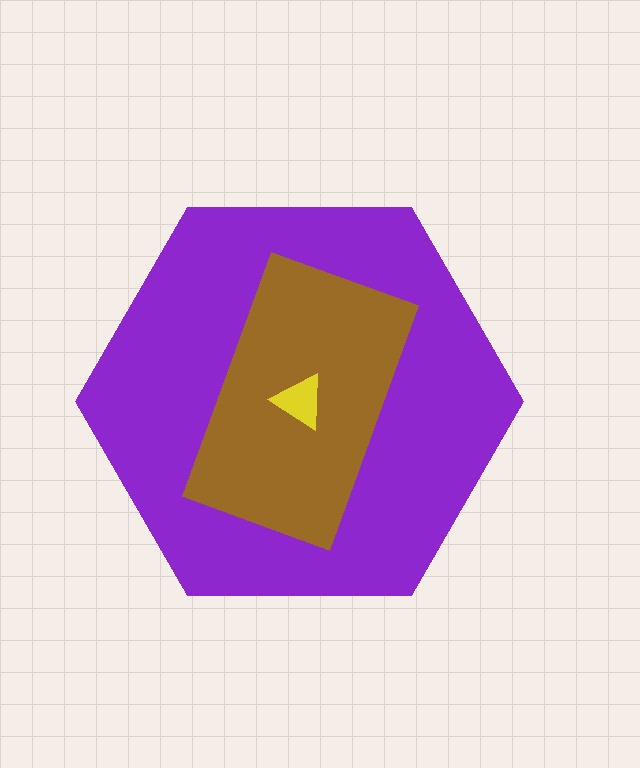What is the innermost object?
The yellow triangle.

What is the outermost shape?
The purple hexagon.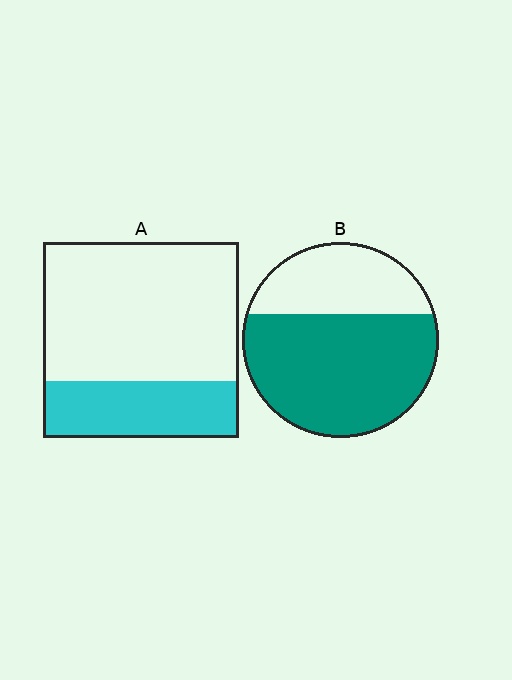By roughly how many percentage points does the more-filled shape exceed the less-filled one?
By roughly 40 percentage points (B over A).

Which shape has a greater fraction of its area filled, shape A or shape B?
Shape B.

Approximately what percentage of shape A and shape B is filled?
A is approximately 30% and B is approximately 65%.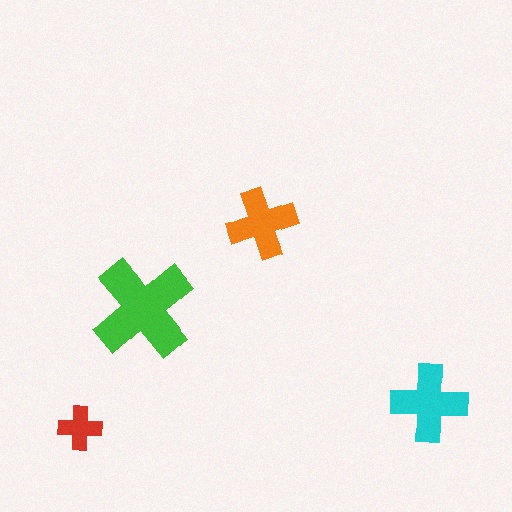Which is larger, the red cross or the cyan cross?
The cyan one.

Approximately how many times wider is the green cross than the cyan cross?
About 1.5 times wider.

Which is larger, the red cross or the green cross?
The green one.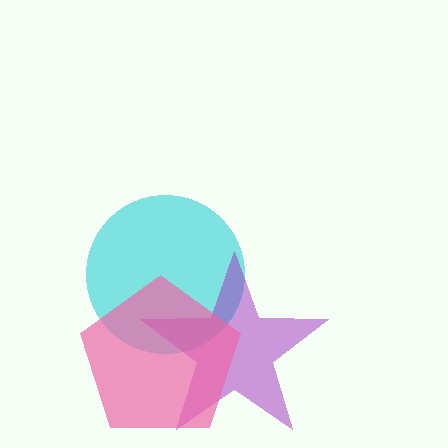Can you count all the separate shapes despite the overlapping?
Yes, there are 3 separate shapes.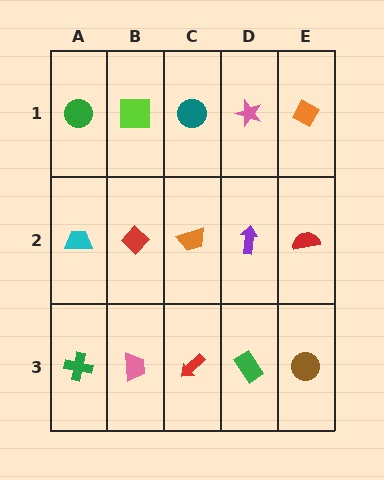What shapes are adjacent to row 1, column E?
A red semicircle (row 2, column E), a pink star (row 1, column D).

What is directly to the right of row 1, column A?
A lime square.